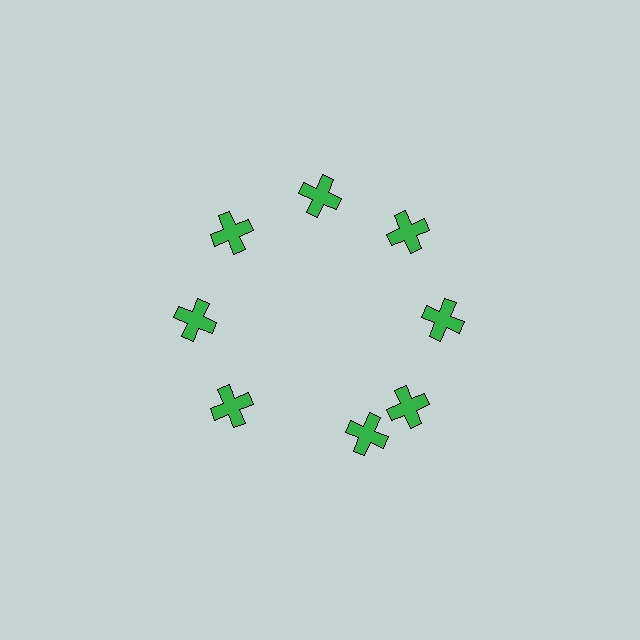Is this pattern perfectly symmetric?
No. The 8 green crosses are arranged in a ring, but one element near the 6 o'clock position is rotated out of alignment along the ring, breaking the 8-fold rotational symmetry.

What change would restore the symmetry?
The symmetry would be restored by rotating it back into even spacing with its neighbors so that all 8 crosses sit at equal angles and equal distance from the center.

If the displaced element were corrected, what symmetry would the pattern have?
It would have 8-fold rotational symmetry — the pattern would map onto itself every 45 degrees.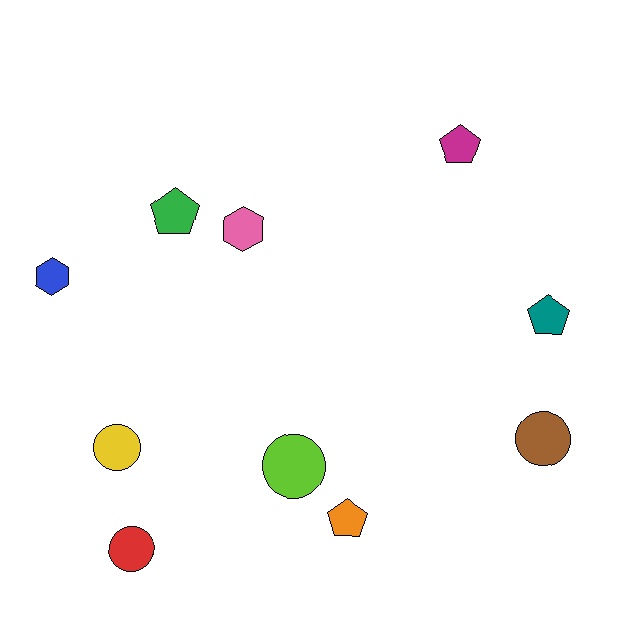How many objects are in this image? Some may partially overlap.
There are 10 objects.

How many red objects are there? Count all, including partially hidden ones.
There is 1 red object.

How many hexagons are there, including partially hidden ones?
There are 2 hexagons.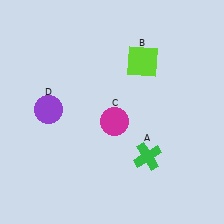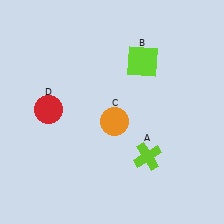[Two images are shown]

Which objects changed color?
A changed from green to lime. C changed from magenta to orange. D changed from purple to red.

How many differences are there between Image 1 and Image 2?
There are 3 differences between the two images.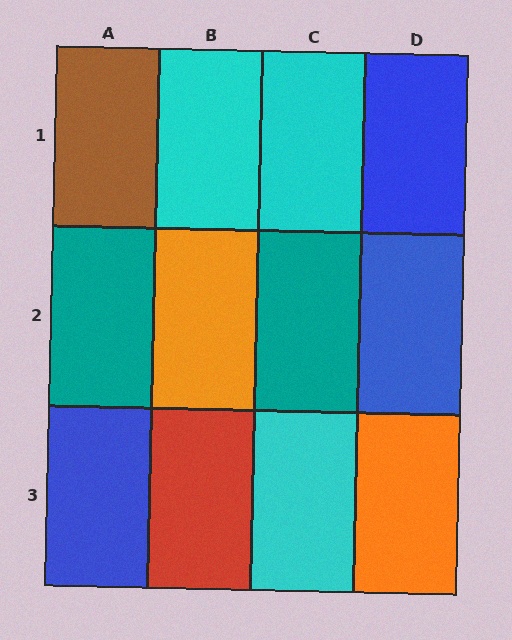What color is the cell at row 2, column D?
Blue.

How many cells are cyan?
3 cells are cyan.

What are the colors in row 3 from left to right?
Blue, red, cyan, orange.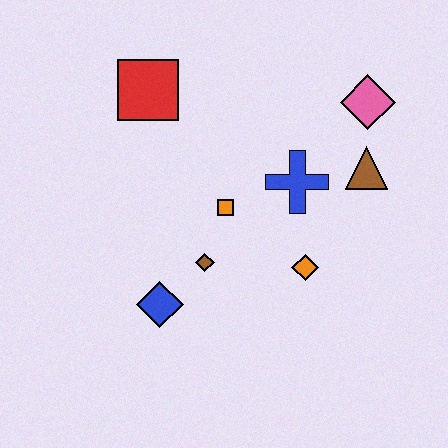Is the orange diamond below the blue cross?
Yes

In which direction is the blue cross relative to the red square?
The blue cross is to the right of the red square.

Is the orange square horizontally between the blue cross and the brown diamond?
Yes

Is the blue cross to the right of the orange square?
Yes